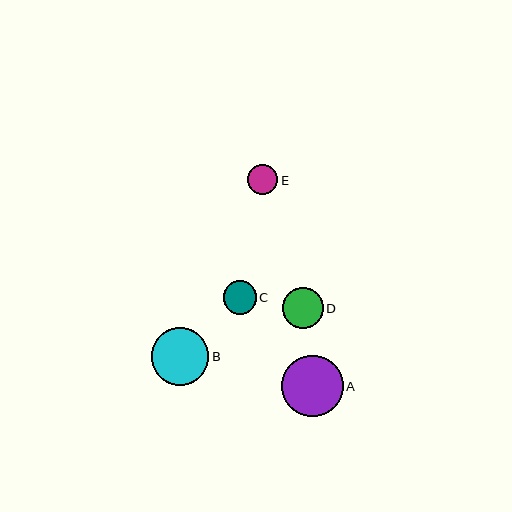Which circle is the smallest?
Circle E is the smallest with a size of approximately 31 pixels.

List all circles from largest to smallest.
From largest to smallest: A, B, D, C, E.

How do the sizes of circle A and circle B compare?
Circle A and circle B are approximately the same size.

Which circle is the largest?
Circle A is the largest with a size of approximately 62 pixels.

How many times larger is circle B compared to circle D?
Circle B is approximately 1.4 times the size of circle D.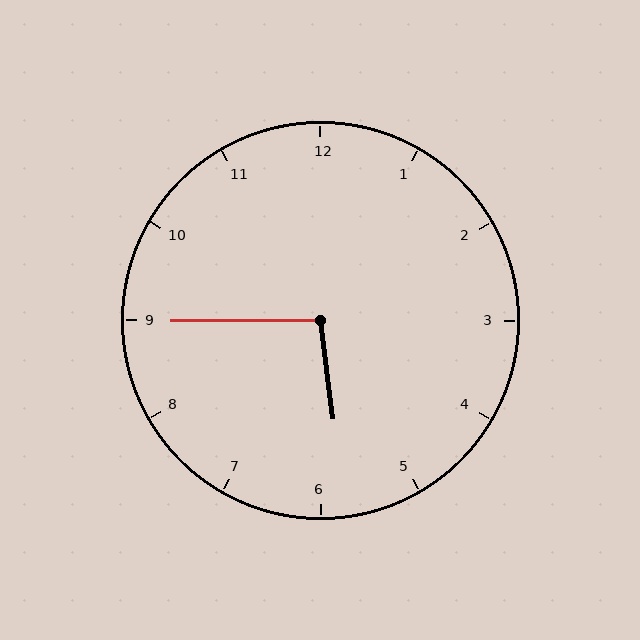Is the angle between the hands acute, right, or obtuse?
It is obtuse.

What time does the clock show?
5:45.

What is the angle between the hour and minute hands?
Approximately 98 degrees.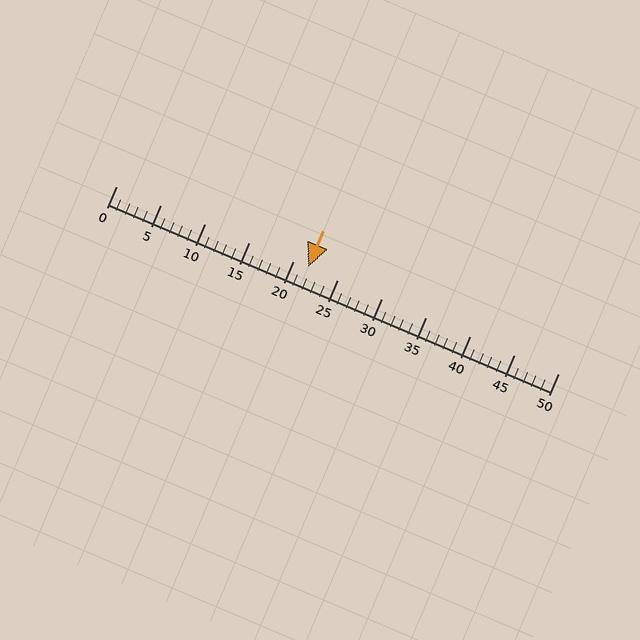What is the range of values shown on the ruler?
The ruler shows values from 0 to 50.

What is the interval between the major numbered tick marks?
The major tick marks are spaced 5 units apart.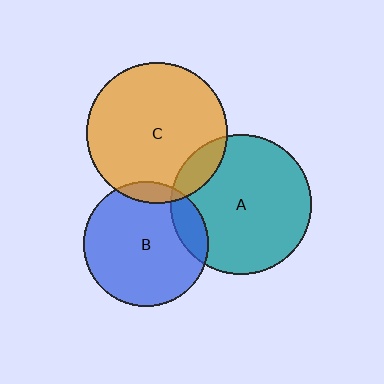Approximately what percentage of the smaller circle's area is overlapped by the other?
Approximately 10%.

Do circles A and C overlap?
Yes.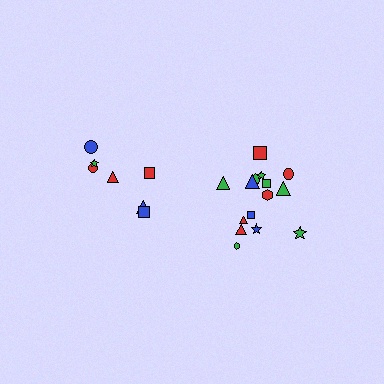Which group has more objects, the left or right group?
The right group.